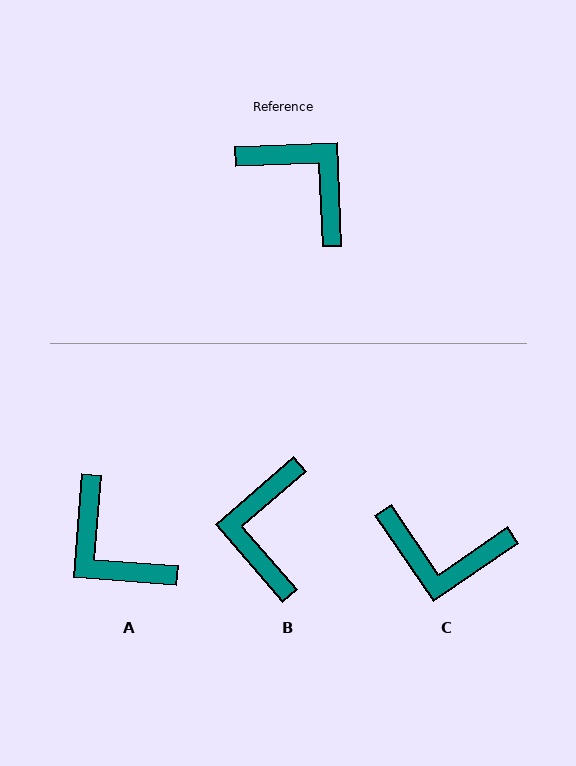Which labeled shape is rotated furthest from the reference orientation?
A, about 173 degrees away.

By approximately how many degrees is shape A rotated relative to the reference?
Approximately 173 degrees counter-clockwise.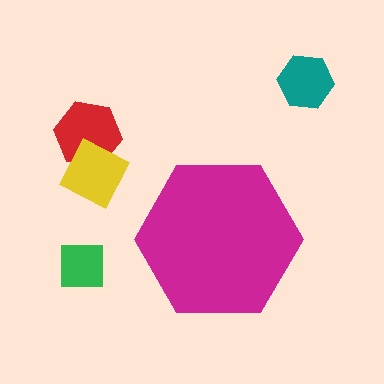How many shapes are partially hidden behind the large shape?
0 shapes are partially hidden.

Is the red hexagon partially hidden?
No, the red hexagon is fully visible.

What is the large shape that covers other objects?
A magenta hexagon.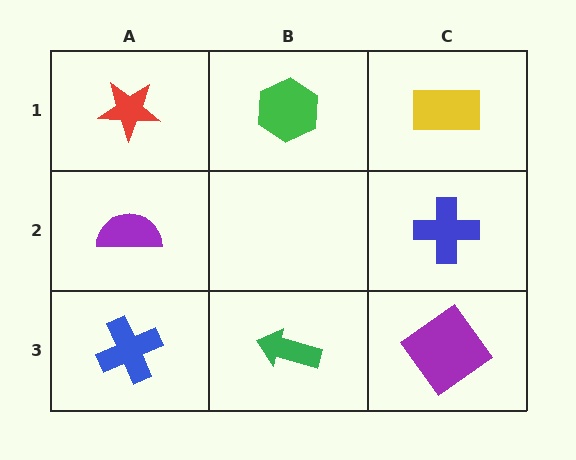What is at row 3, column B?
A green arrow.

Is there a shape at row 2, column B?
No, that cell is empty.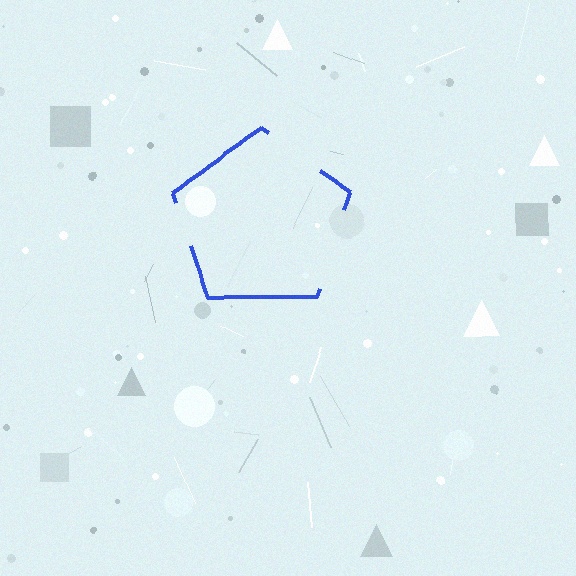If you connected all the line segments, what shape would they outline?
They would outline a pentagon.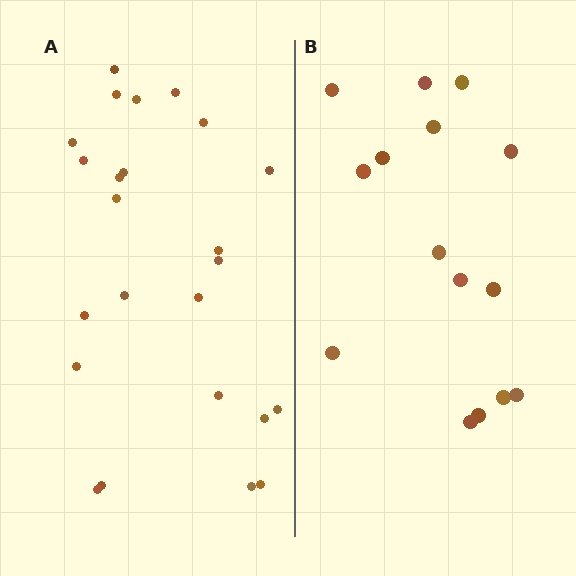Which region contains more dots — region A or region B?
Region A (the left region) has more dots.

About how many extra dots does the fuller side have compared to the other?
Region A has roughly 8 or so more dots than region B.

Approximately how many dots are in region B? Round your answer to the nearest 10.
About 20 dots. (The exact count is 15, which rounds to 20.)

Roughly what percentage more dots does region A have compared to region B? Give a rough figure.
About 60% more.